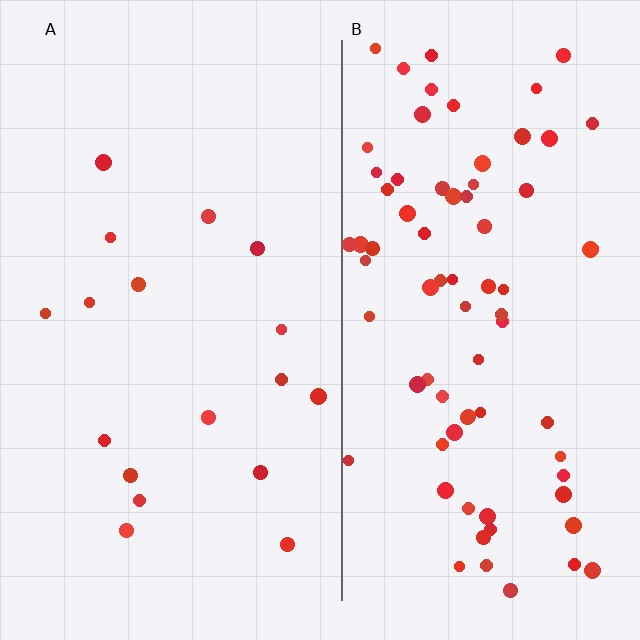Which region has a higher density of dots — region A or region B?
B (the right).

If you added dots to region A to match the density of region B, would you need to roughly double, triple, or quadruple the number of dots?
Approximately quadruple.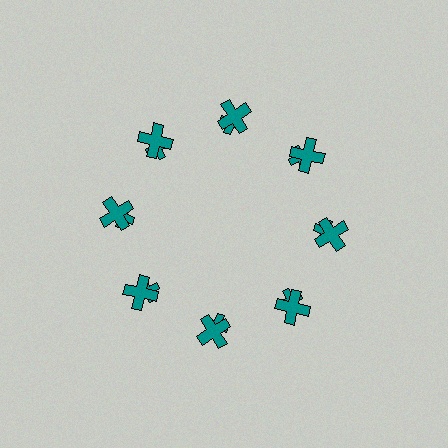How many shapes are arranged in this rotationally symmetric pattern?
There are 16 shapes, arranged in 8 groups of 2.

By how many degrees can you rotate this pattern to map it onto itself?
The pattern maps onto itself every 45 degrees of rotation.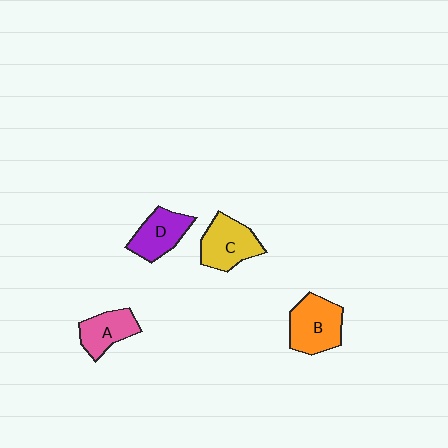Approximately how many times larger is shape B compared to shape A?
Approximately 1.4 times.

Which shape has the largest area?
Shape B (orange).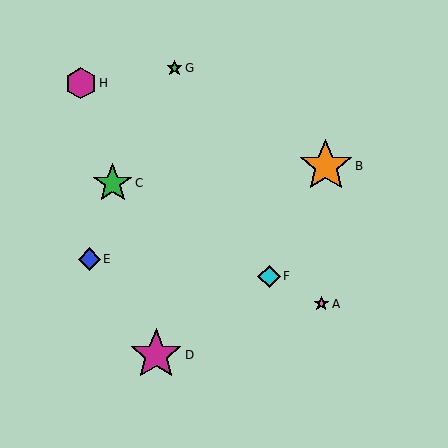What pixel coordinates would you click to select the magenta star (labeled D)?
Click at (156, 355) to select the magenta star D.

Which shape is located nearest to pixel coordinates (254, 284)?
The cyan diamond (labeled F) at (269, 276) is nearest to that location.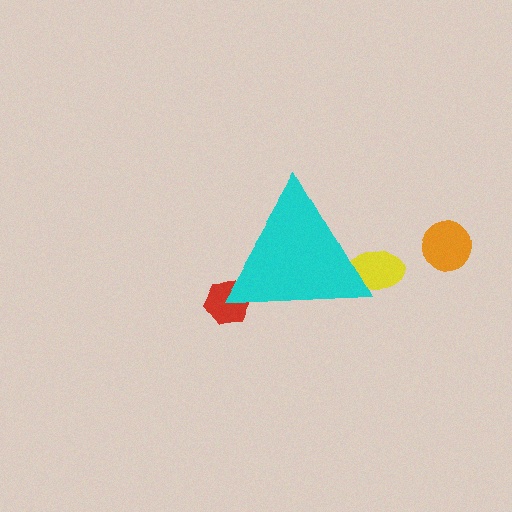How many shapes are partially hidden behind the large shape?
2 shapes are partially hidden.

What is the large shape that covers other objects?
A cyan triangle.